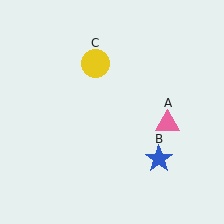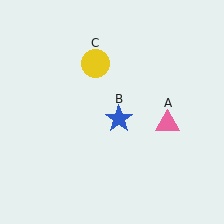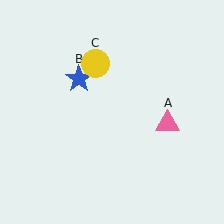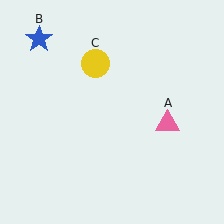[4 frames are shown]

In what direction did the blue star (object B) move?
The blue star (object B) moved up and to the left.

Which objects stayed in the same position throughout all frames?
Pink triangle (object A) and yellow circle (object C) remained stationary.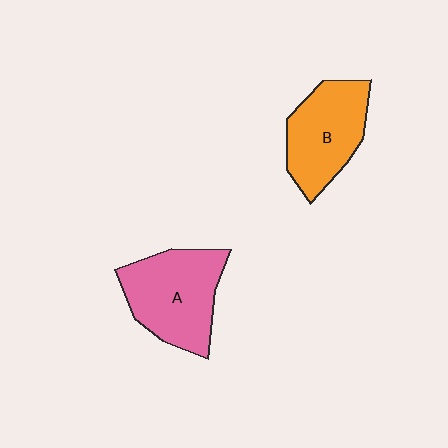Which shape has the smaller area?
Shape B (orange).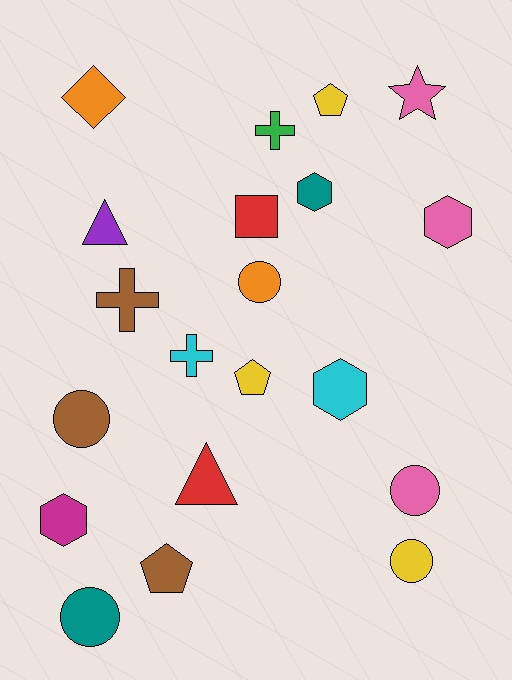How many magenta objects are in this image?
There is 1 magenta object.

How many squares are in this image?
There is 1 square.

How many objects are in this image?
There are 20 objects.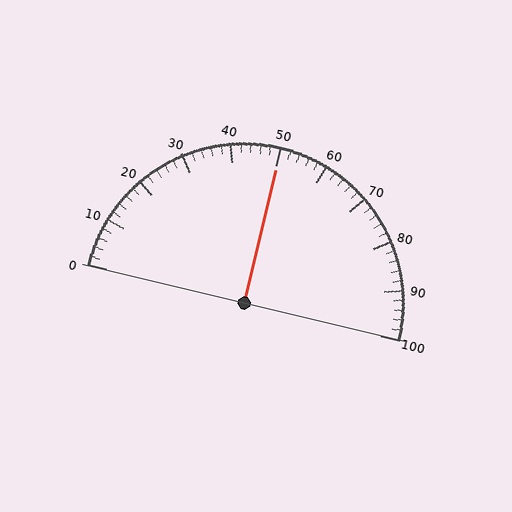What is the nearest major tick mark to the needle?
The nearest major tick mark is 50.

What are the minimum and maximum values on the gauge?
The gauge ranges from 0 to 100.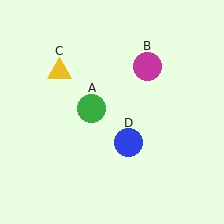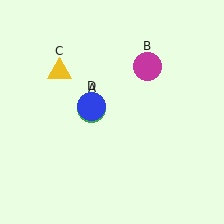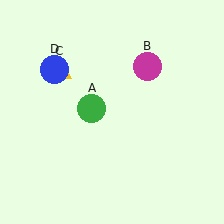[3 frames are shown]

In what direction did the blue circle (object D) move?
The blue circle (object D) moved up and to the left.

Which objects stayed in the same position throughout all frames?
Green circle (object A) and magenta circle (object B) and yellow triangle (object C) remained stationary.